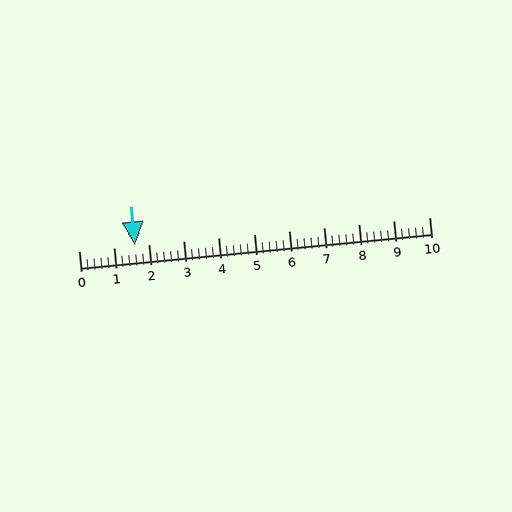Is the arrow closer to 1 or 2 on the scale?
The arrow is closer to 2.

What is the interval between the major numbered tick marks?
The major tick marks are spaced 1 units apart.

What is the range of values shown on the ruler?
The ruler shows values from 0 to 10.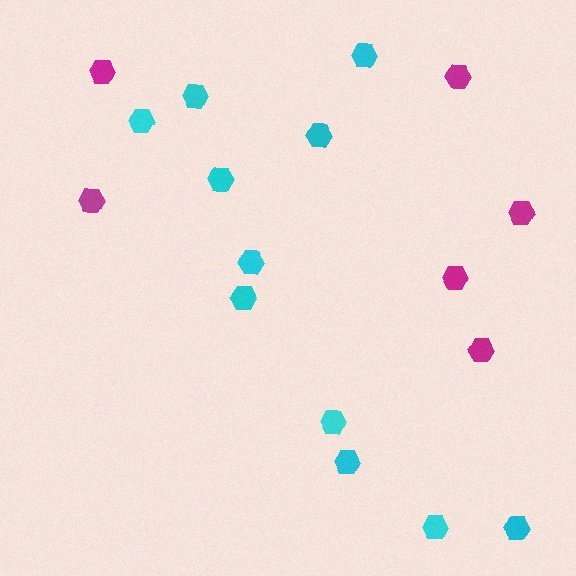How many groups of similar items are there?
There are 2 groups: one group of cyan hexagons (11) and one group of magenta hexagons (6).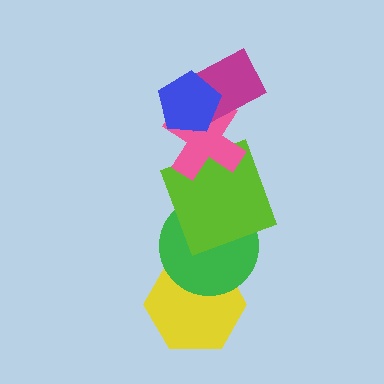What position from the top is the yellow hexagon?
The yellow hexagon is 6th from the top.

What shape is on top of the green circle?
The lime square is on top of the green circle.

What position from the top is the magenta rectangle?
The magenta rectangle is 2nd from the top.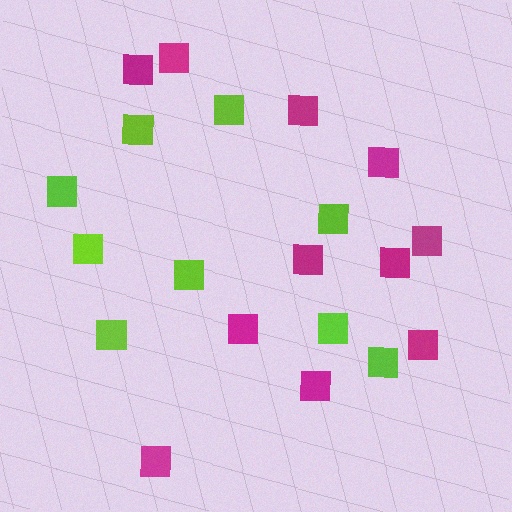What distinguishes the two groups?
There are 2 groups: one group of magenta squares (11) and one group of lime squares (9).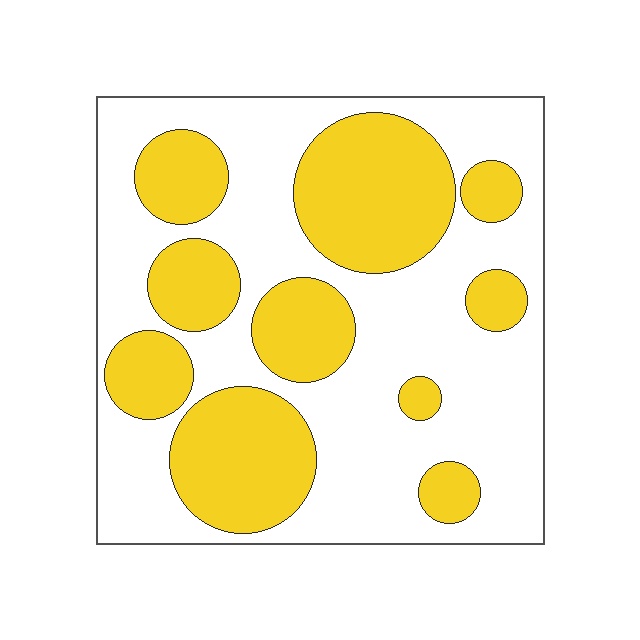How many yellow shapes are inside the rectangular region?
10.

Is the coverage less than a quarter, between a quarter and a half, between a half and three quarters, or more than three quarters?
Between a quarter and a half.